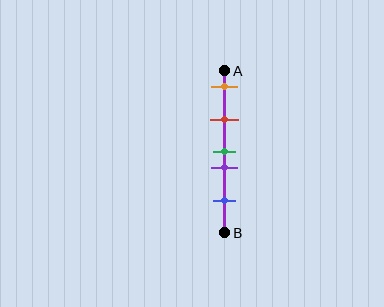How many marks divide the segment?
There are 5 marks dividing the segment.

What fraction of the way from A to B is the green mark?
The green mark is approximately 50% (0.5) of the way from A to B.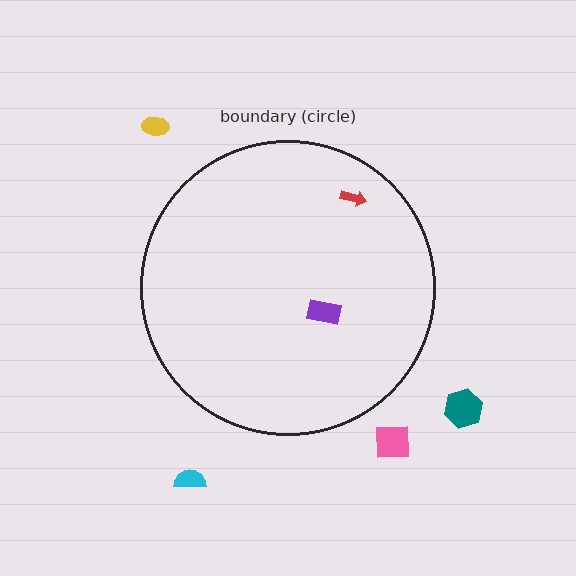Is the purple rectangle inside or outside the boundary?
Inside.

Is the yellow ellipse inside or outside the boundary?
Outside.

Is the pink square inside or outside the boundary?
Outside.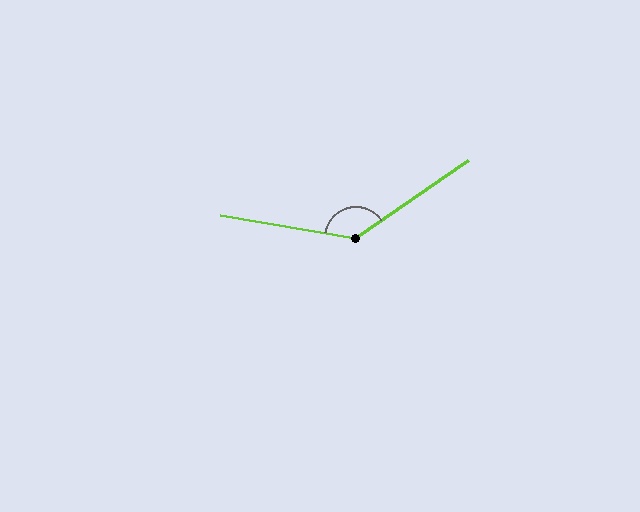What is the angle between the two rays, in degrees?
Approximately 136 degrees.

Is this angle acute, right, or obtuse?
It is obtuse.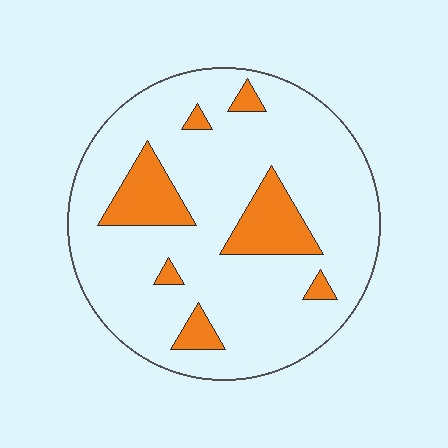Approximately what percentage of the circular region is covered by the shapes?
Approximately 15%.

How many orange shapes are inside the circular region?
7.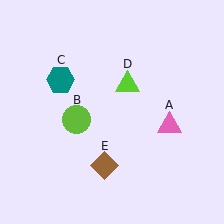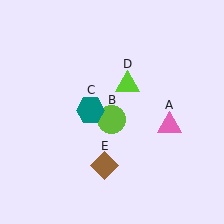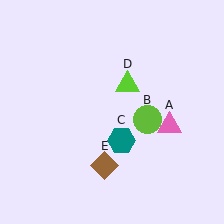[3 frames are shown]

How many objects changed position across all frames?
2 objects changed position: lime circle (object B), teal hexagon (object C).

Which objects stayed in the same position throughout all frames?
Pink triangle (object A) and lime triangle (object D) and brown diamond (object E) remained stationary.